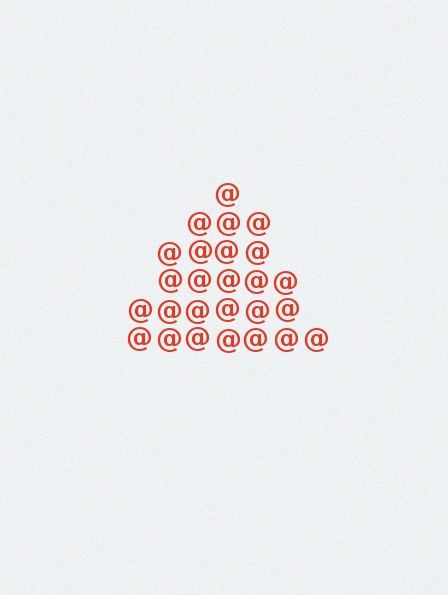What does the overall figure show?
The overall figure shows a triangle.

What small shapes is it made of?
It is made of small at signs.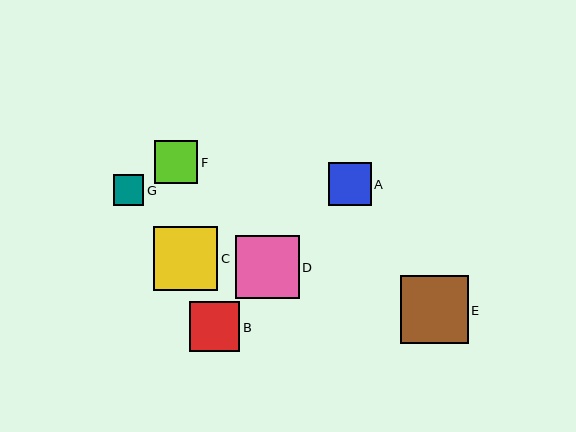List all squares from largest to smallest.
From largest to smallest: E, C, D, B, F, A, G.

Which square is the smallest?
Square G is the smallest with a size of approximately 31 pixels.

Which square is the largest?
Square E is the largest with a size of approximately 68 pixels.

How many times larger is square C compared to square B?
Square C is approximately 1.3 times the size of square B.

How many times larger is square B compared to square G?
Square B is approximately 1.6 times the size of square G.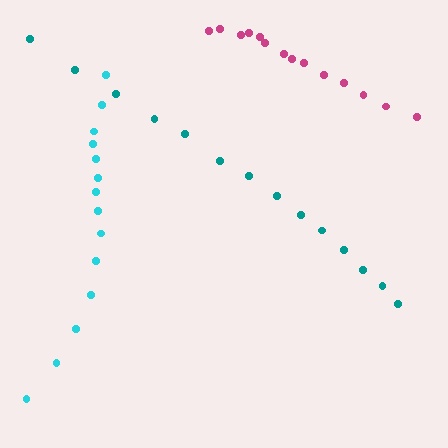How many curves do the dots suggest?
There are 3 distinct paths.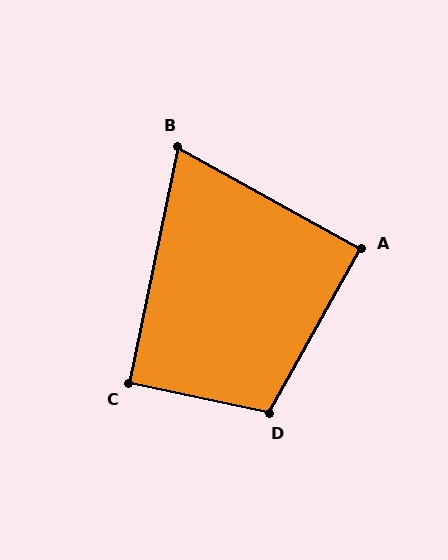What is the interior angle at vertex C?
Approximately 90 degrees (approximately right).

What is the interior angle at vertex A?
Approximately 90 degrees (approximately right).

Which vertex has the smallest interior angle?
B, at approximately 73 degrees.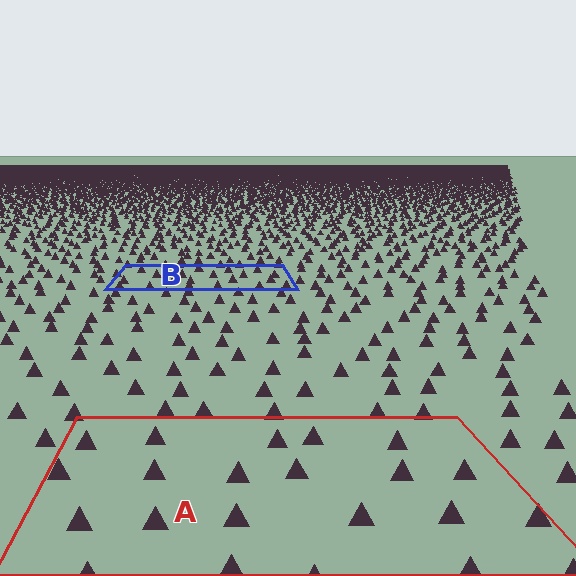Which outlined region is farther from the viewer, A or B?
Region B is farther from the viewer — the texture elements inside it appear smaller and more densely packed.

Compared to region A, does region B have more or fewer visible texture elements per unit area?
Region B has more texture elements per unit area — they are packed more densely because it is farther away.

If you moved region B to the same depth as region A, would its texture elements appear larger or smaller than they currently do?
They would appear larger. At a closer depth, the same texture elements are projected at a bigger on-screen size.